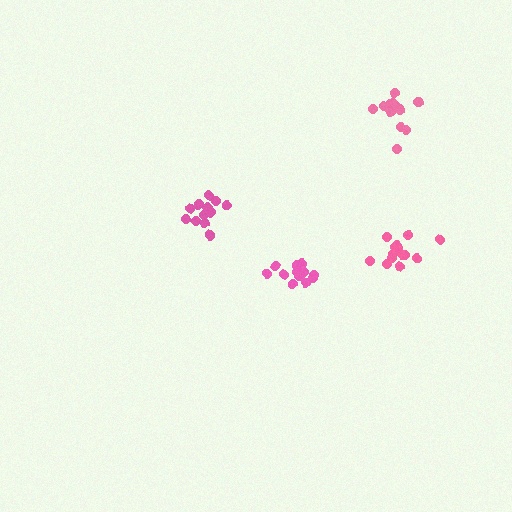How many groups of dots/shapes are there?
There are 4 groups.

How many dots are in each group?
Group 1: 13 dots, Group 2: 12 dots, Group 3: 15 dots, Group 4: 14 dots (54 total).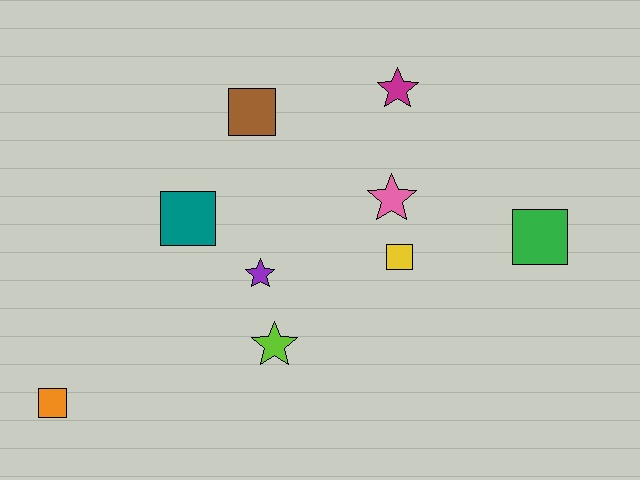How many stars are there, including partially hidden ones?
There are 4 stars.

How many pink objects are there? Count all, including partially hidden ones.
There is 1 pink object.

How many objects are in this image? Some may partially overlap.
There are 9 objects.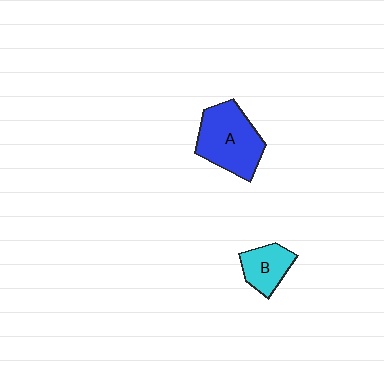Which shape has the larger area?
Shape A (blue).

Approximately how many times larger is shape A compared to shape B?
Approximately 1.9 times.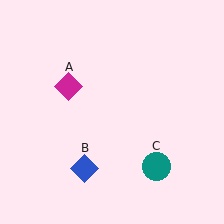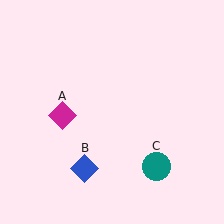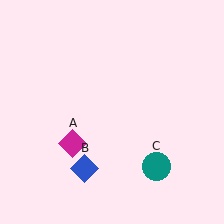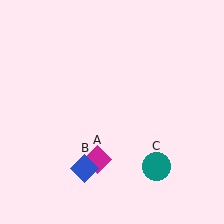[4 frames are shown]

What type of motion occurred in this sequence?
The magenta diamond (object A) rotated counterclockwise around the center of the scene.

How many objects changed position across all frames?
1 object changed position: magenta diamond (object A).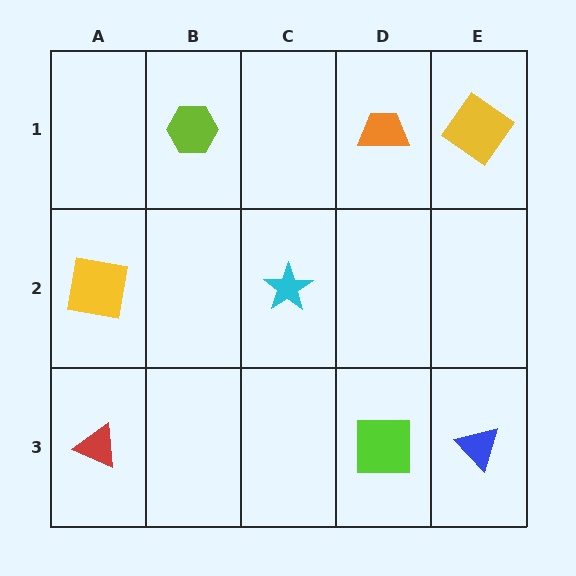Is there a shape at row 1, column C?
No, that cell is empty.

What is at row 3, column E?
A blue triangle.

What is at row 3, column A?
A red triangle.